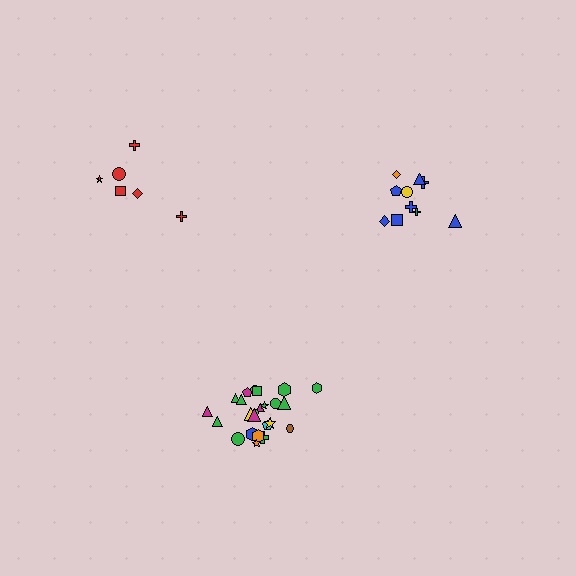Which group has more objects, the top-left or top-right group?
The top-right group.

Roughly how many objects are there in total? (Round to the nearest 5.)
Roughly 40 objects in total.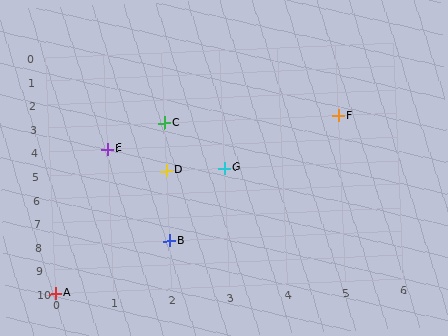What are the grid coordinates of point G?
Point G is at grid coordinates (3, 5).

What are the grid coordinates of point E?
Point E is at grid coordinates (1, 4).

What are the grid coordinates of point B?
Point B is at grid coordinates (2, 8).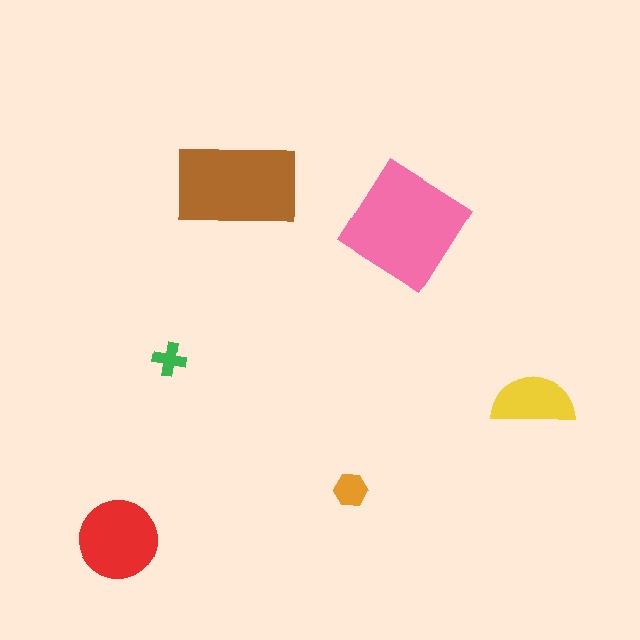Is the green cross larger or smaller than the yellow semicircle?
Smaller.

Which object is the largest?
The pink diamond.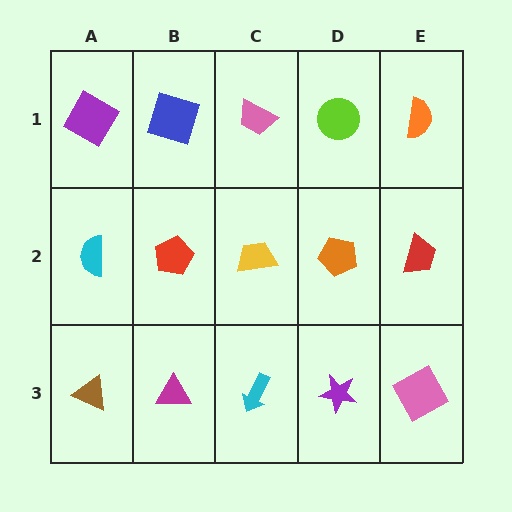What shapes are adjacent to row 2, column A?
A purple diamond (row 1, column A), a brown triangle (row 3, column A), a red pentagon (row 2, column B).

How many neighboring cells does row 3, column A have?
2.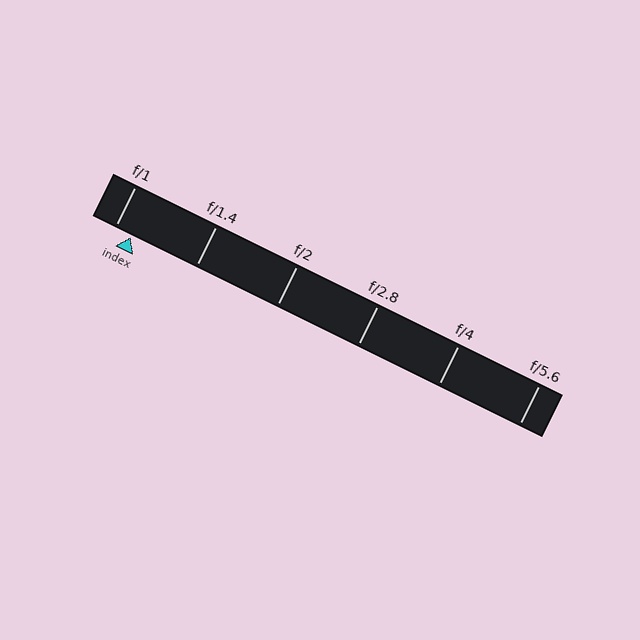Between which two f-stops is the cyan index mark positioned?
The index mark is between f/1 and f/1.4.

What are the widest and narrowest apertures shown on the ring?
The widest aperture shown is f/1 and the narrowest is f/5.6.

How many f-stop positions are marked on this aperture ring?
There are 6 f-stop positions marked.